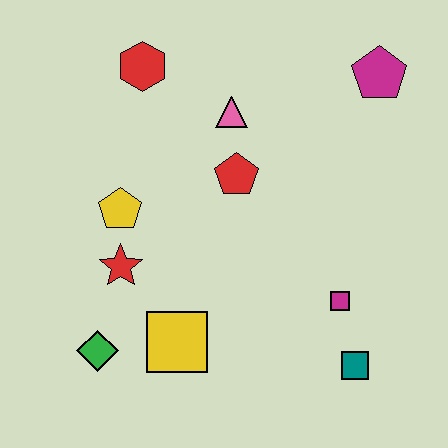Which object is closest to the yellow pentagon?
The red star is closest to the yellow pentagon.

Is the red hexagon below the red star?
No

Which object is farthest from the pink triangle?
The teal square is farthest from the pink triangle.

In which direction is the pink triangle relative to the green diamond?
The pink triangle is above the green diamond.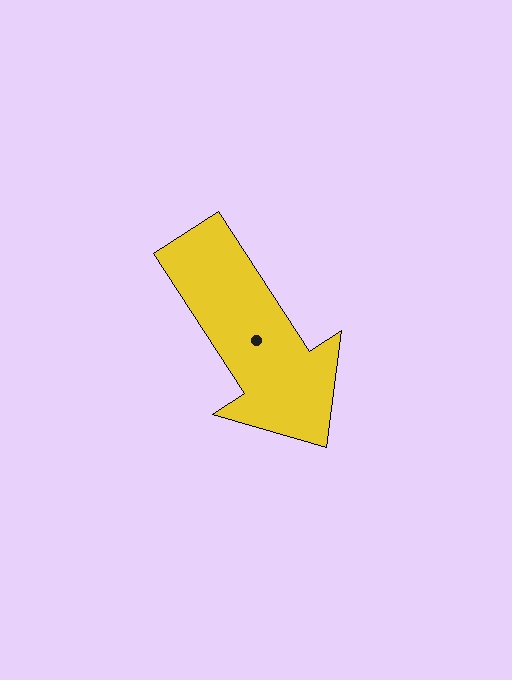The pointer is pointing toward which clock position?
Roughly 5 o'clock.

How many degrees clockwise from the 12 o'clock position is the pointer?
Approximately 147 degrees.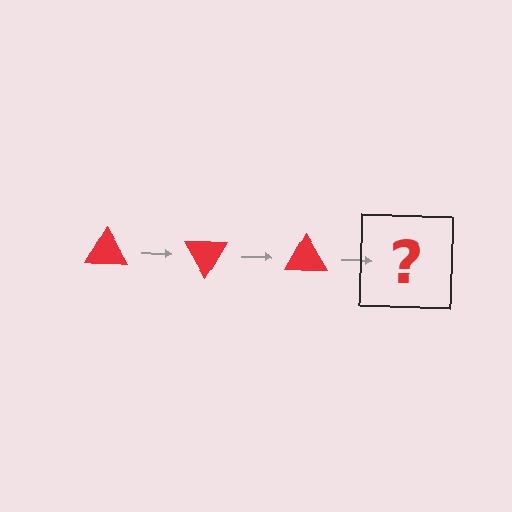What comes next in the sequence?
The next element should be a red triangle rotated 180 degrees.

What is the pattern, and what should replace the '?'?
The pattern is that the triangle rotates 60 degrees each step. The '?' should be a red triangle rotated 180 degrees.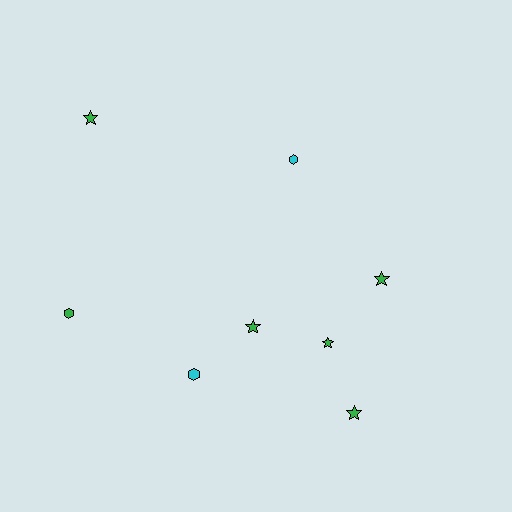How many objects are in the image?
There are 8 objects.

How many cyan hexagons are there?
There are 2 cyan hexagons.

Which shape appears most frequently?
Star, with 5 objects.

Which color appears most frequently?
Green, with 6 objects.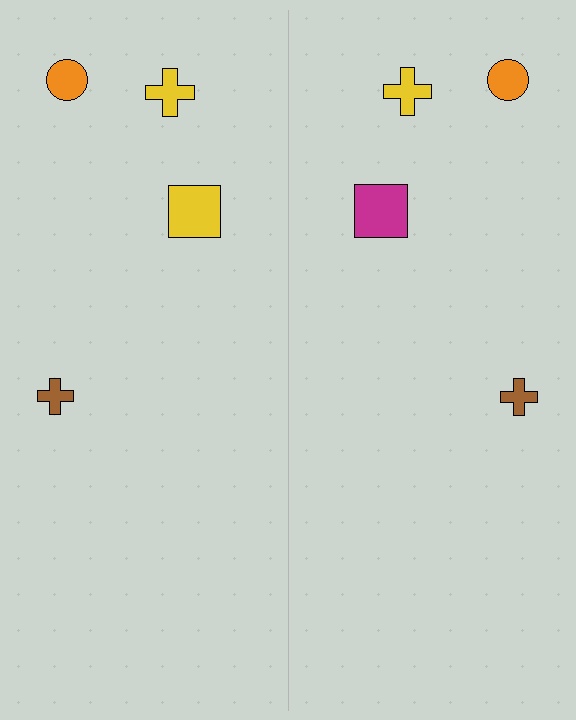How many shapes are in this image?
There are 8 shapes in this image.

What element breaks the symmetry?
The magenta square on the right side breaks the symmetry — its mirror counterpart is yellow.